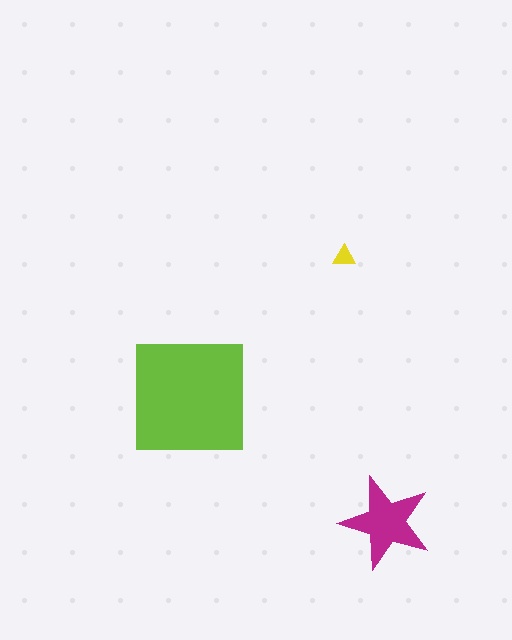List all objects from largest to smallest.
The lime square, the magenta star, the yellow triangle.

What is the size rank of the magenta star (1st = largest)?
2nd.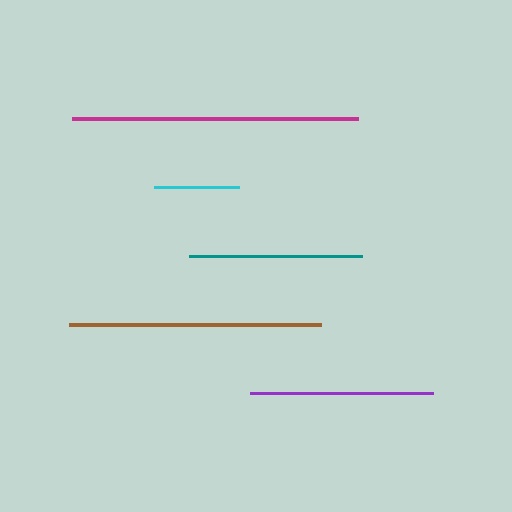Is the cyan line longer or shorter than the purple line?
The purple line is longer than the cyan line.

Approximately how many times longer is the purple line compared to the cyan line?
The purple line is approximately 2.1 times the length of the cyan line.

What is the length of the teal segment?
The teal segment is approximately 173 pixels long.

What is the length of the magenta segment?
The magenta segment is approximately 286 pixels long.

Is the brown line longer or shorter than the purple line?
The brown line is longer than the purple line.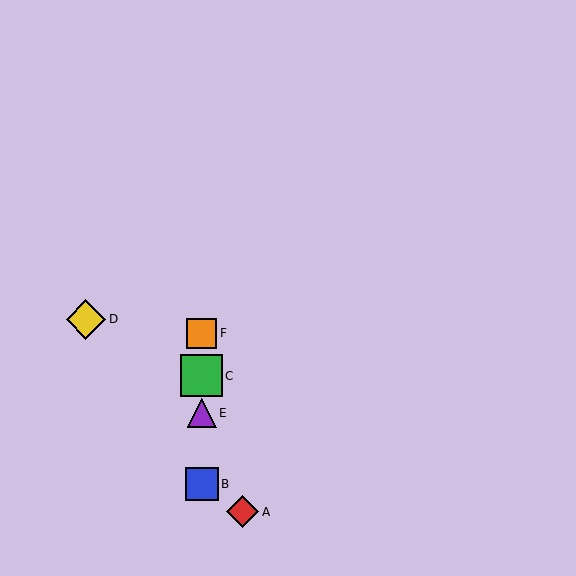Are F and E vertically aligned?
Yes, both are at x≈202.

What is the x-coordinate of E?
Object E is at x≈202.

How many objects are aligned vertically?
4 objects (B, C, E, F) are aligned vertically.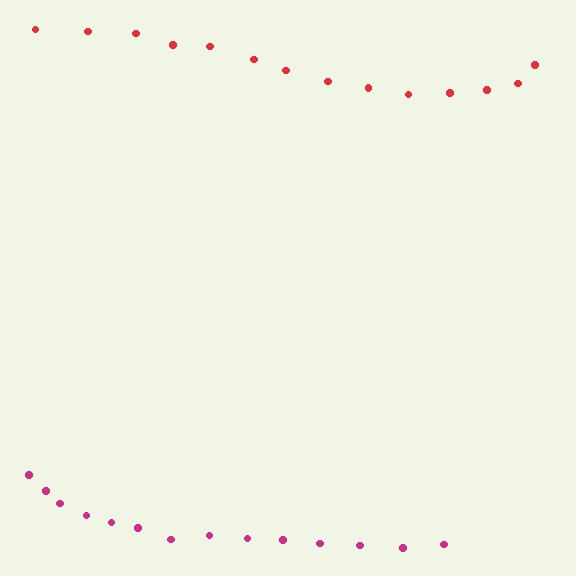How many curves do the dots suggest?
There are 2 distinct paths.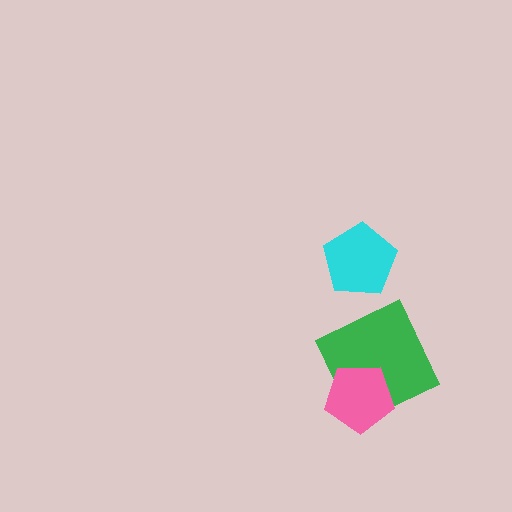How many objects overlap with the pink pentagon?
1 object overlaps with the pink pentagon.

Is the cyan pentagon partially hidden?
No, no other shape covers it.